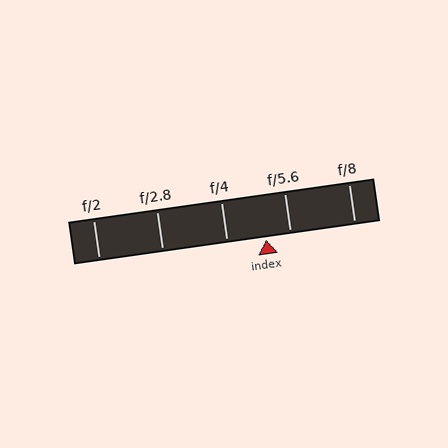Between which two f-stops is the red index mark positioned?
The index mark is between f/4 and f/5.6.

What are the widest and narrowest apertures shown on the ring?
The widest aperture shown is f/2 and the narrowest is f/8.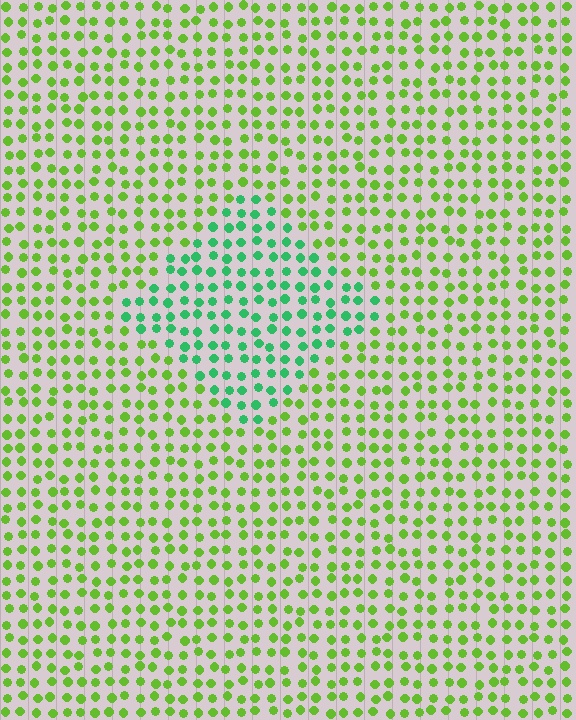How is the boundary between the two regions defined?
The boundary is defined purely by a slight shift in hue (about 46 degrees). Spacing, size, and orientation are identical on both sides.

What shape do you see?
I see a diamond.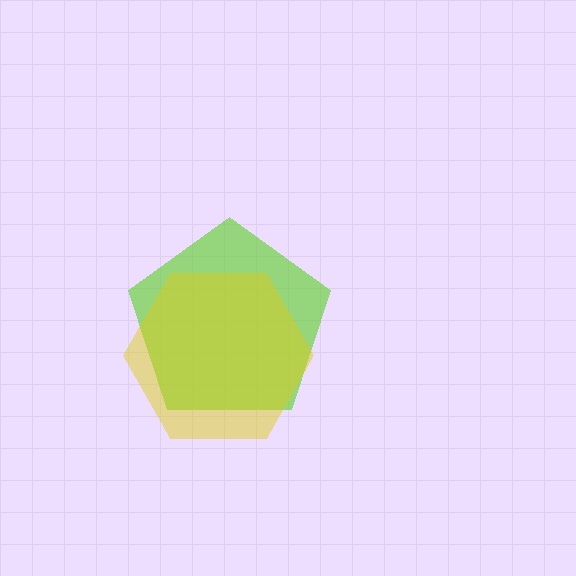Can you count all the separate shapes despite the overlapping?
Yes, there are 2 separate shapes.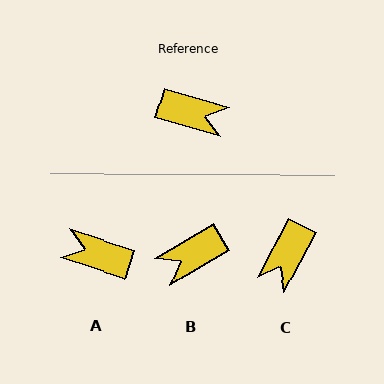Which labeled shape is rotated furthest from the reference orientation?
A, about 178 degrees away.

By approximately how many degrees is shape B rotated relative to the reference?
Approximately 133 degrees clockwise.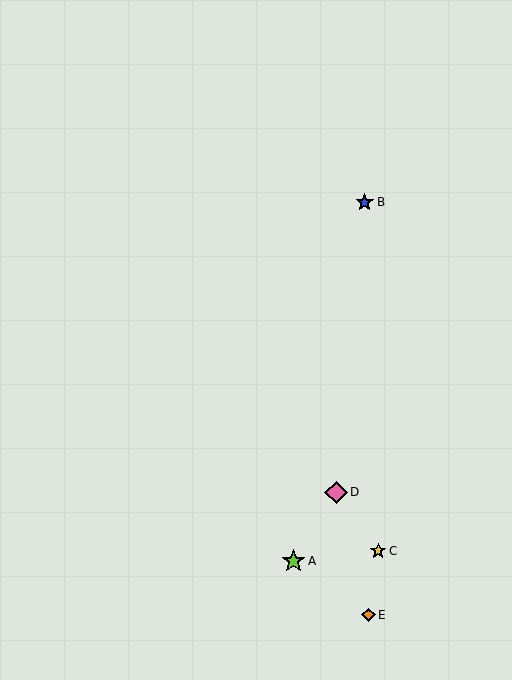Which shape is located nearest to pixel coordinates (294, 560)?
The lime star (labeled A) at (293, 561) is nearest to that location.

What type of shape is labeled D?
Shape D is a pink diamond.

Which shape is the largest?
The lime star (labeled A) is the largest.